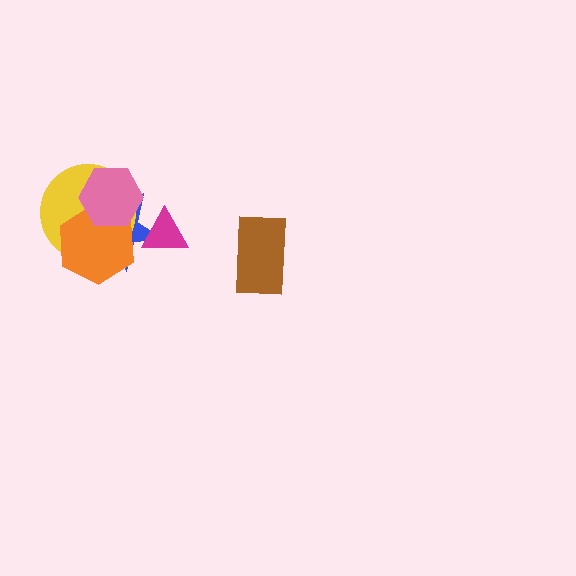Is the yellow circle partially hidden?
Yes, it is partially covered by another shape.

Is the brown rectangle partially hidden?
No, no other shape covers it.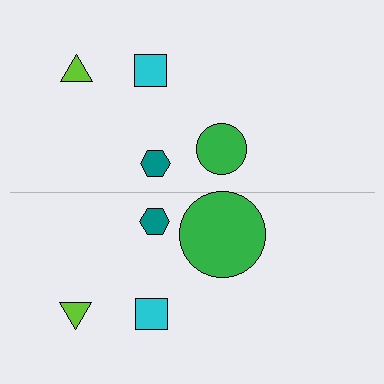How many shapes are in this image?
There are 8 shapes in this image.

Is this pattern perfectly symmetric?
No, the pattern is not perfectly symmetric. The green circle on the bottom side has a different size than its mirror counterpart.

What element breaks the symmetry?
The green circle on the bottom side has a different size than its mirror counterpart.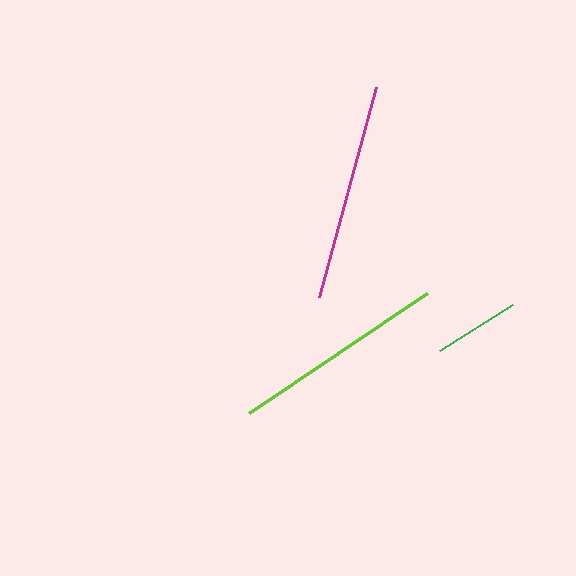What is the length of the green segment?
The green segment is approximately 87 pixels long.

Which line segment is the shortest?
The green line is the shortest at approximately 87 pixels.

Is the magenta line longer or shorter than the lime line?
The magenta line is longer than the lime line.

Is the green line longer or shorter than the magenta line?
The magenta line is longer than the green line.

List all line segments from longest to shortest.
From longest to shortest: magenta, lime, green.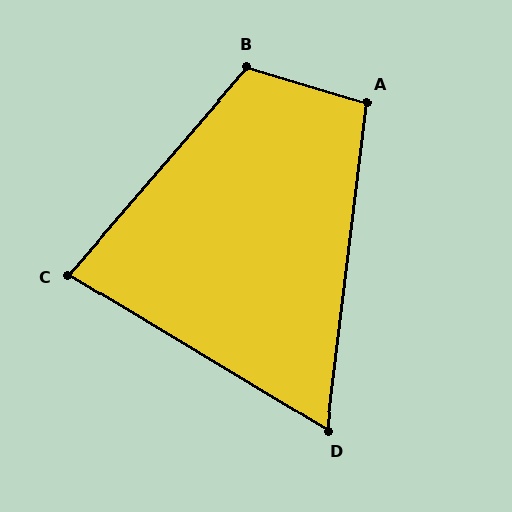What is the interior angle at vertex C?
Approximately 80 degrees (acute).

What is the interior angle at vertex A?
Approximately 100 degrees (obtuse).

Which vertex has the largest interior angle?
B, at approximately 114 degrees.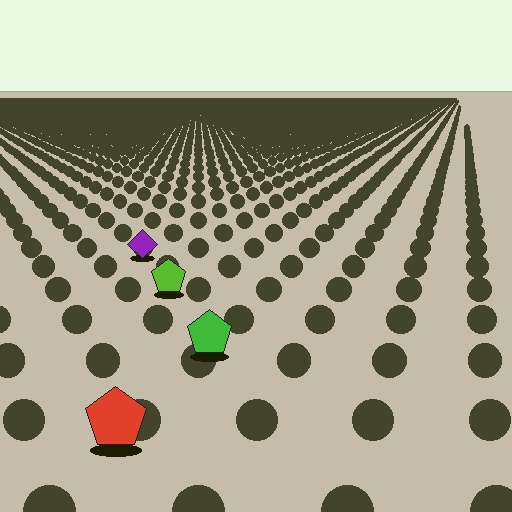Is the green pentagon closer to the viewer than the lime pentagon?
Yes. The green pentagon is closer — you can tell from the texture gradient: the ground texture is coarser near it.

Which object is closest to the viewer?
The red pentagon is closest. The texture marks near it are larger and more spread out.